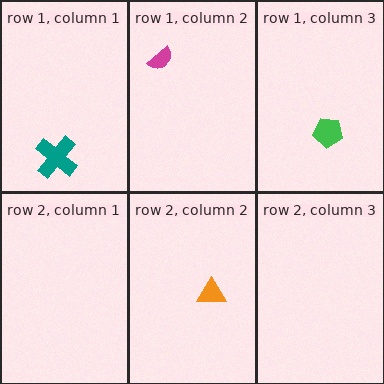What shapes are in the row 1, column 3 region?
The green pentagon.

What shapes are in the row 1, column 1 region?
The teal cross.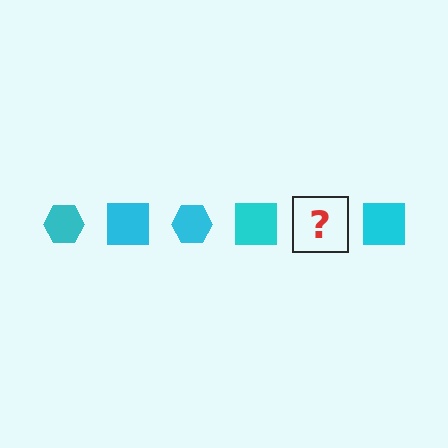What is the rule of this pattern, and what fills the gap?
The rule is that the pattern cycles through hexagon, square shapes in cyan. The gap should be filled with a cyan hexagon.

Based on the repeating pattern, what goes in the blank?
The blank should be a cyan hexagon.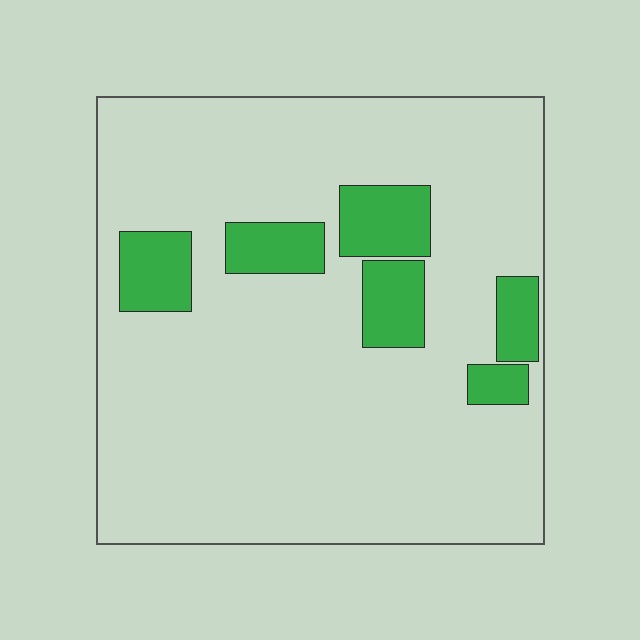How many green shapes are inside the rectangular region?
6.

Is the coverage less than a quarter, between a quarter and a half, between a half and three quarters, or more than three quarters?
Less than a quarter.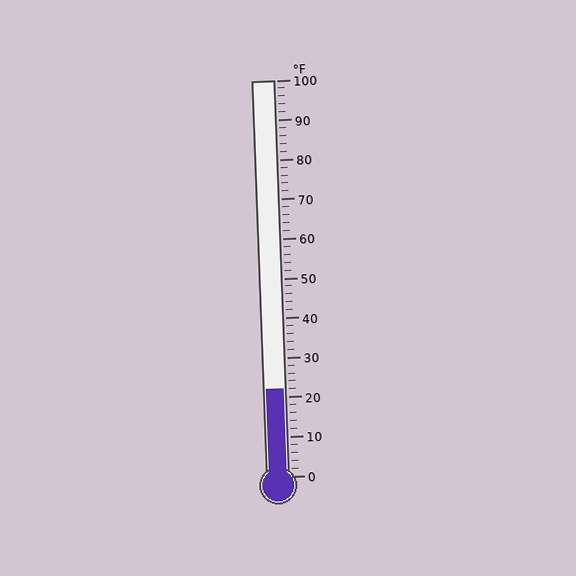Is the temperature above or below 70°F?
The temperature is below 70°F.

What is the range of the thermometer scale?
The thermometer scale ranges from 0°F to 100°F.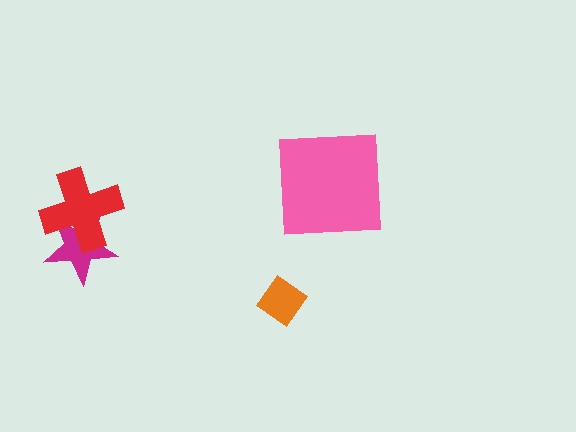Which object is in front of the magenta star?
The red cross is in front of the magenta star.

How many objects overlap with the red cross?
1 object overlaps with the red cross.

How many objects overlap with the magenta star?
1 object overlaps with the magenta star.